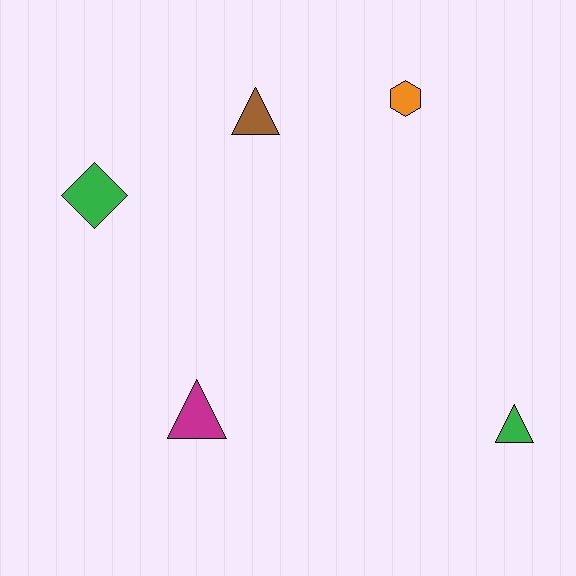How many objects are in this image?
There are 5 objects.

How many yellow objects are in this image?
There are no yellow objects.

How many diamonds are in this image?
There is 1 diamond.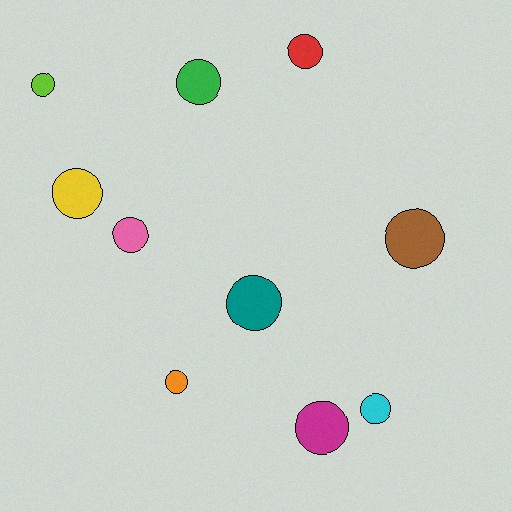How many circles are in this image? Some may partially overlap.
There are 10 circles.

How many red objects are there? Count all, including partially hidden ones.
There is 1 red object.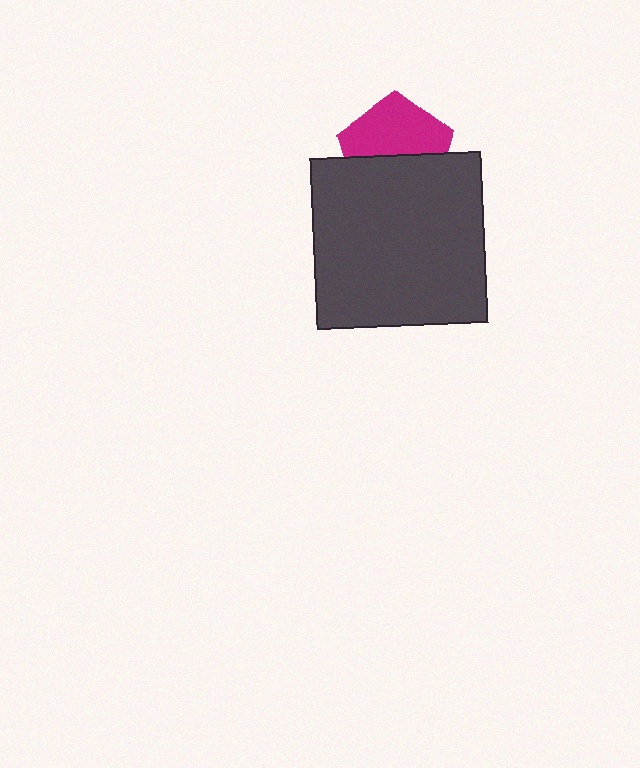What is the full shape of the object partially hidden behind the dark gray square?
The partially hidden object is a magenta pentagon.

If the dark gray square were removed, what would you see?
You would see the complete magenta pentagon.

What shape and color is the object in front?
The object in front is a dark gray square.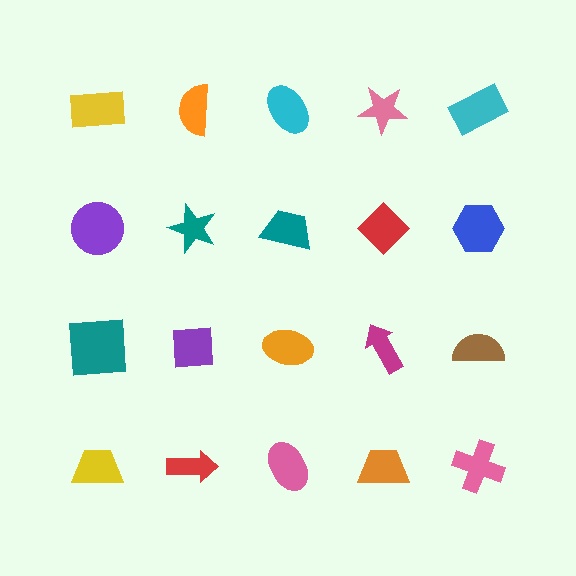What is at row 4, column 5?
A pink cross.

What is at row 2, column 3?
A teal trapezoid.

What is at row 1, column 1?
A yellow rectangle.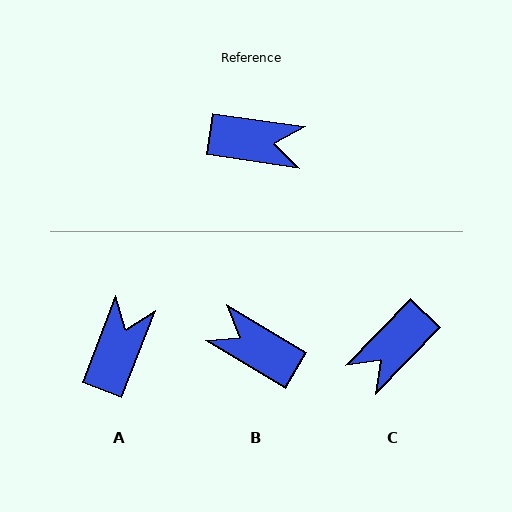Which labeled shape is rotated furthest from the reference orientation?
B, about 157 degrees away.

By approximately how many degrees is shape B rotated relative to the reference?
Approximately 157 degrees counter-clockwise.